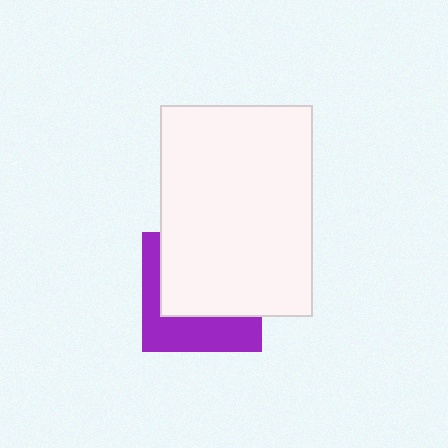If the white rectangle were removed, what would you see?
You would see the complete purple square.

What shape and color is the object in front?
The object in front is a white rectangle.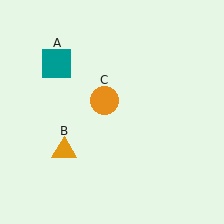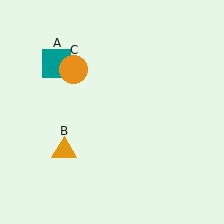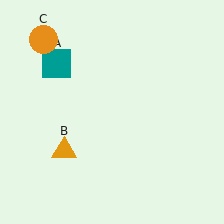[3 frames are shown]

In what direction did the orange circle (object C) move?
The orange circle (object C) moved up and to the left.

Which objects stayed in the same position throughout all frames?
Teal square (object A) and orange triangle (object B) remained stationary.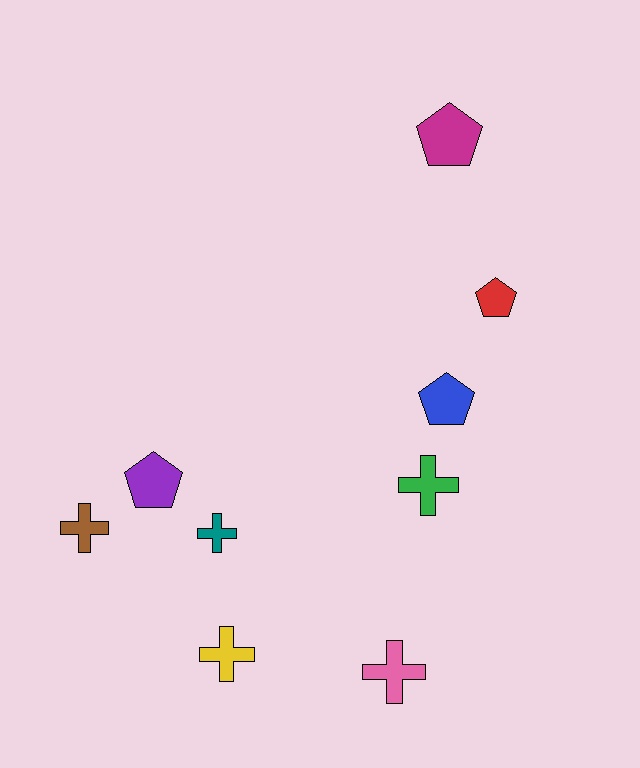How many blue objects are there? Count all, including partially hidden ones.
There is 1 blue object.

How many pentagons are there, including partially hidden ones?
There are 4 pentagons.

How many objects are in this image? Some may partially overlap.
There are 9 objects.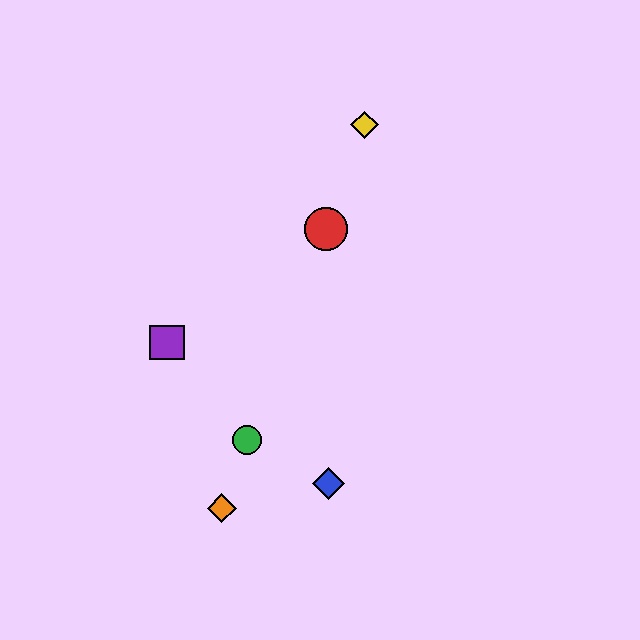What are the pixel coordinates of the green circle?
The green circle is at (247, 440).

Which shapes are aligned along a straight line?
The red circle, the green circle, the yellow diamond, the orange diamond are aligned along a straight line.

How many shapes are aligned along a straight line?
4 shapes (the red circle, the green circle, the yellow diamond, the orange diamond) are aligned along a straight line.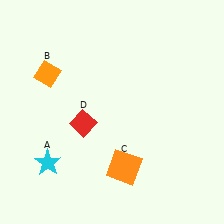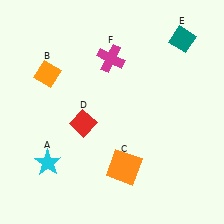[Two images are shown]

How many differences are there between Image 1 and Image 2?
There are 2 differences between the two images.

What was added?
A teal diamond (E), a magenta cross (F) were added in Image 2.